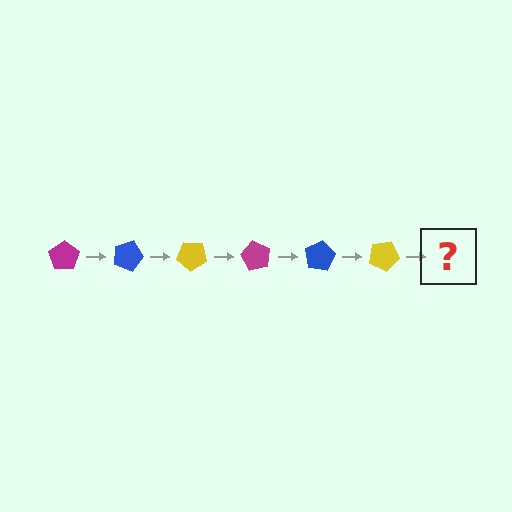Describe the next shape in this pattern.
It should be a magenta pentagon, rotated 120 degrees from the start.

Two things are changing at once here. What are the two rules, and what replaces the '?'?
The two rules are that it rotates 20 degrees each step and the color cycles through magenta, blue, and yellow. The '?' should be a magenta pentagon, rotated 120 degrees from the start.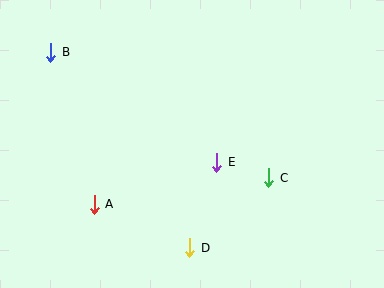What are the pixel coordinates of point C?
Point C is at (269, 178).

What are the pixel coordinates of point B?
Point B is at (51, 52).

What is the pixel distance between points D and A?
The distance between D and A is 105 pixels.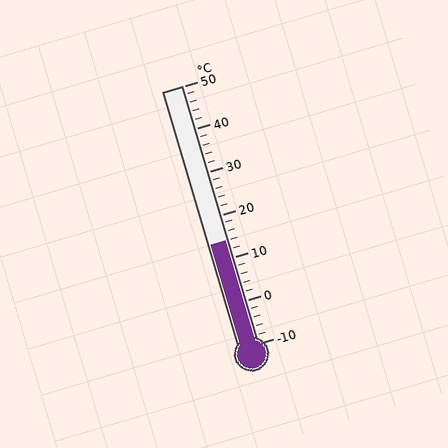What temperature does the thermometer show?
The thermometer shows approximately 14°C.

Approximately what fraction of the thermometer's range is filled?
The thermometer is filled to approximately 40% of its range.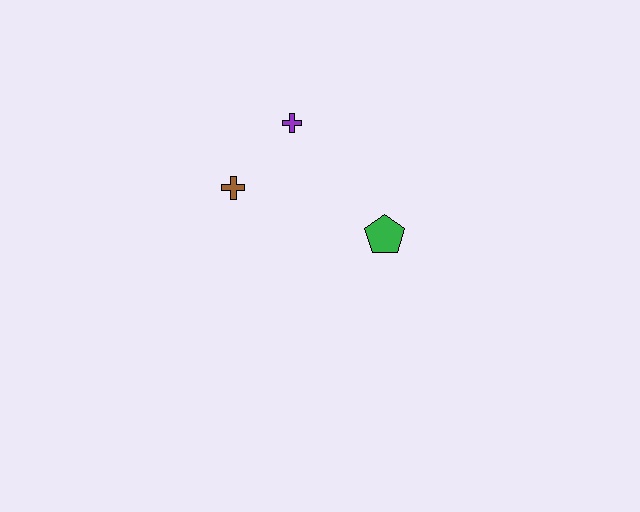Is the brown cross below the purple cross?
Yes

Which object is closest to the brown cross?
The purple cross is closest to the brown cross.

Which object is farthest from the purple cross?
The green pentagon is farthest from the purple cross.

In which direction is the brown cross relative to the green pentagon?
The brown cross is to the left of the green pentagon.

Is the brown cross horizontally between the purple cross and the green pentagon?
No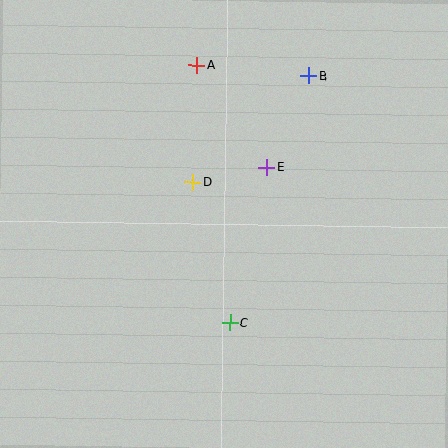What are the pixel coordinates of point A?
Point A is at (197, 65).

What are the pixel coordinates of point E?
Point E is at (267, 167).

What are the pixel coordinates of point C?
Point C is at (230, 323).